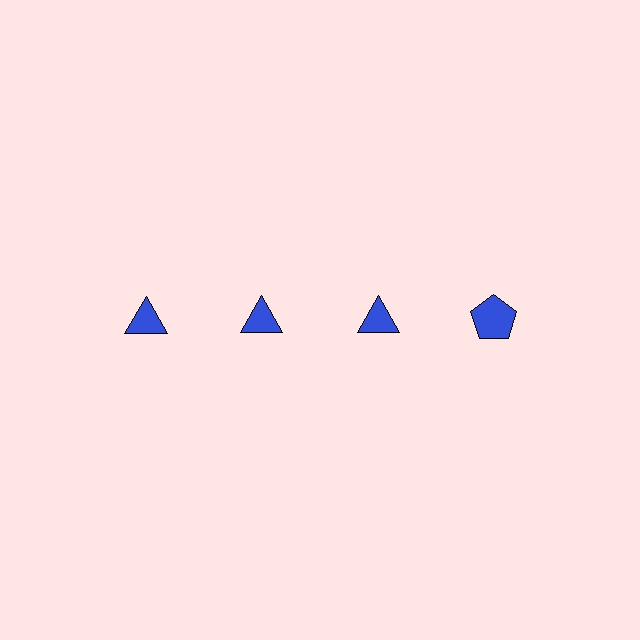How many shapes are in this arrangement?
There are 4 shapes arranged in a grid pattern.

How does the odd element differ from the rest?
It has a different shape: pentagon instead of triangle.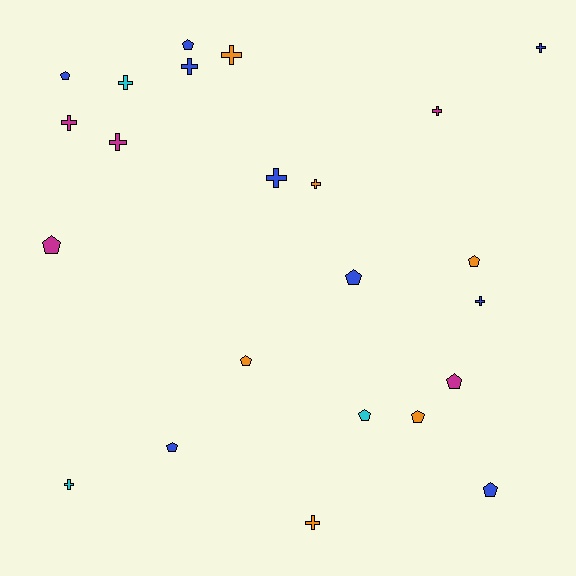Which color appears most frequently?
Blue, with 9 objects.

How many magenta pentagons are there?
There are 2 magenta pentagons.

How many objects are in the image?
There are 23 objects.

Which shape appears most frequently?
Cross, with 12 objects.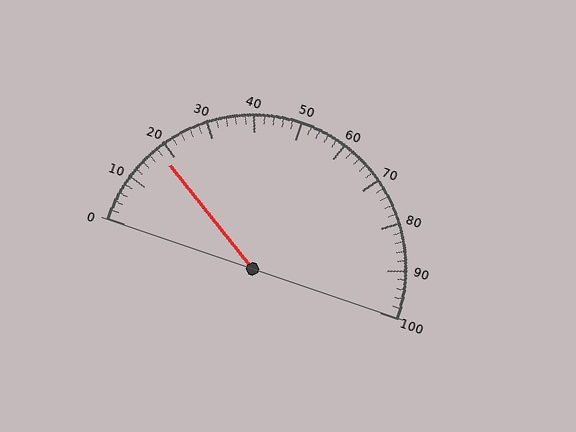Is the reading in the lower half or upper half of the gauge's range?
The reading is in the lower half of the range (0 to 100).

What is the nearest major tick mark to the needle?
The nearest major tick mark is 20.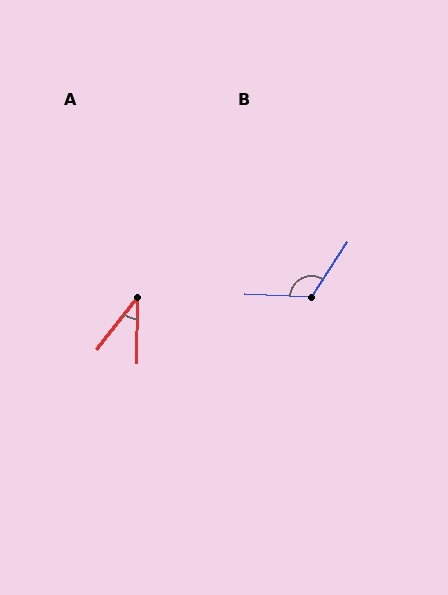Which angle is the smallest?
A, at approximately 38 degrees.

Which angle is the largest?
B, at approximately 120 degrees.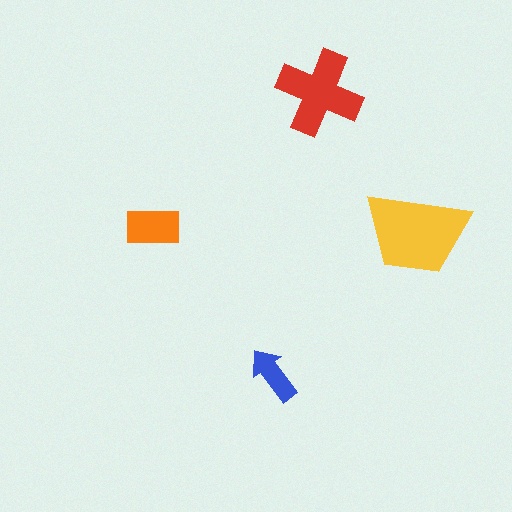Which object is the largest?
The yellow trapezoid.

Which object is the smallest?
The blue arrow.